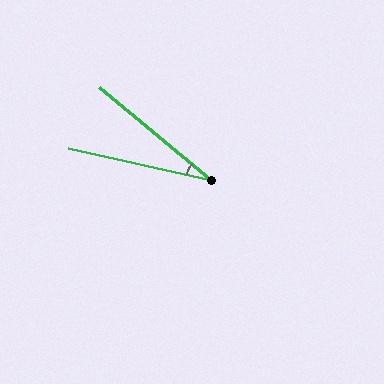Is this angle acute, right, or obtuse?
It is acute.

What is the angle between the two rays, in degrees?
Approximately 27 degrees.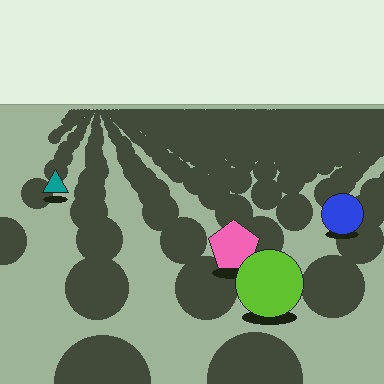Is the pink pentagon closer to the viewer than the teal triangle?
Yes. The pink pentagon is closer — you can tell from the texture gradient: the ground texture is coarser near it.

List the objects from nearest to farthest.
From nearest to farthest: the lime circle, the pink pentagon, the blue circle, the teal triangle.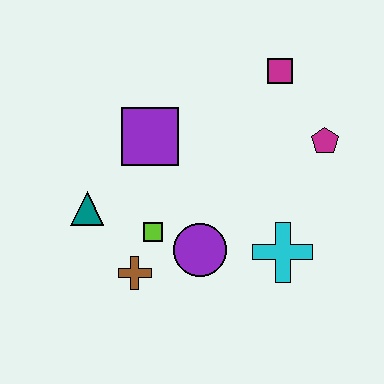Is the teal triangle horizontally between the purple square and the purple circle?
No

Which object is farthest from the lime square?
The magenta square is farthest from the lime square.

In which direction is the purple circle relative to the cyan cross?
The purple circle is to the left of the cyan cross.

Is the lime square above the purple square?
No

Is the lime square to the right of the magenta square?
No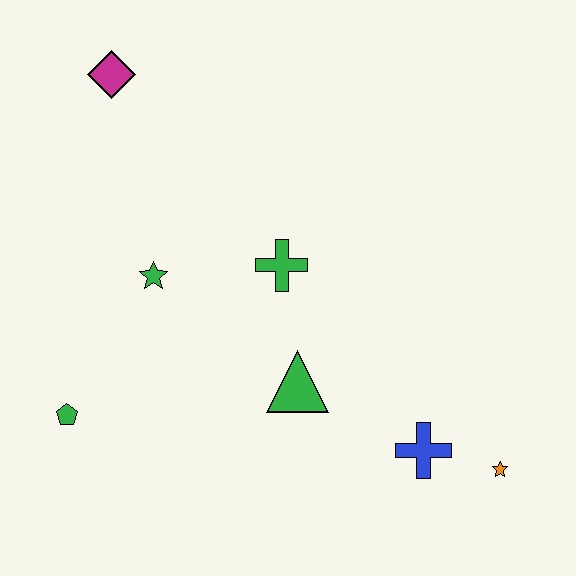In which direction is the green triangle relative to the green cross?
The green triangle is below the green cross.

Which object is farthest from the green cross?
The orange star is farthest from the green cross.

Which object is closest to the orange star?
The blue cross is closest to the orange star.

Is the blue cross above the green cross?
No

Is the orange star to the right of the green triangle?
Yes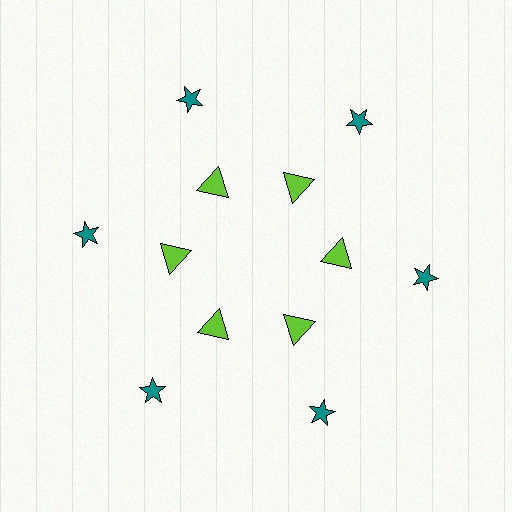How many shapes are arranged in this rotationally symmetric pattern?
There are 12 shapes, arranged in 6 groups of 2.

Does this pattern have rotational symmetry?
Yes, this pattern has 6-fold rotational symmetry. It looks the same after rotating 60 degrees around the center.